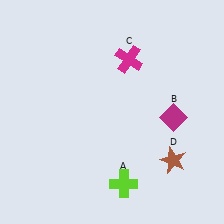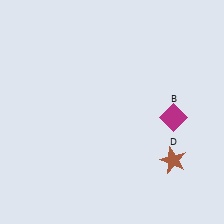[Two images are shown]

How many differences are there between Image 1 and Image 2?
There are 2 differences between the two images.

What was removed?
The lime cross (A), the magenta cross (C) were removed in Image 2.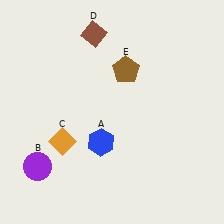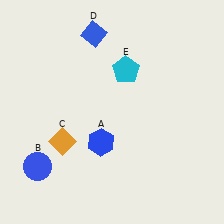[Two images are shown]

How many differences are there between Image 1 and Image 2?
There are 3 differences between the two images.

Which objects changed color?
B changed from purple to blue. D changed from brown to blue. E changed from brown to cyan.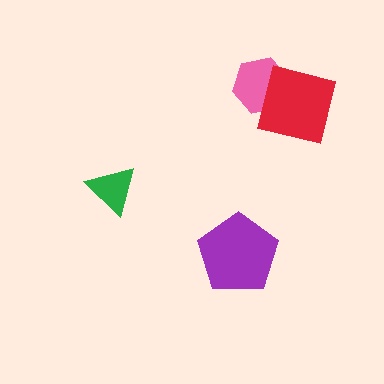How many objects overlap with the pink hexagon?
1 object overlaps with the pink hexagon.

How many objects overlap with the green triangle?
0 objects overlap with the green triangle.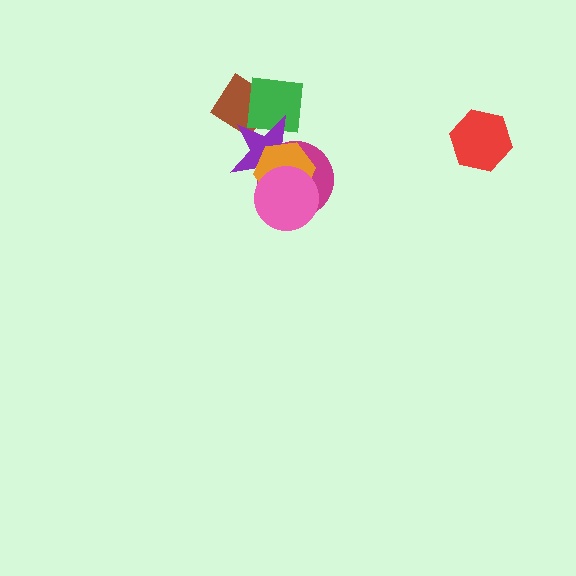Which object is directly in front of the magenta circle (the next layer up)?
The orange hexagon is directly in front of the magenta circle.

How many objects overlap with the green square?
2 objects overlap with the green square.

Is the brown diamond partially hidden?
Yes, it is partially covered by another shape.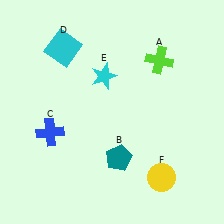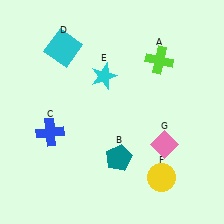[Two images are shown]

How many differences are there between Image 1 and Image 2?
There is 1 difference between the two images.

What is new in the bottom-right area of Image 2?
A pink diamond (G) was added in the bottom-right area of Image 2.